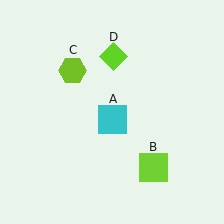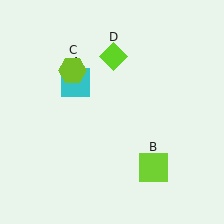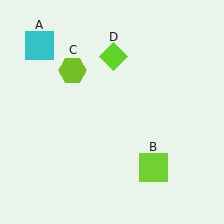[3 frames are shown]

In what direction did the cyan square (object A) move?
The cyan square (object A) moved up and to the left.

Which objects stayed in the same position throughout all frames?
Lime square (object B) and lime hexagon (object C) and lime diamond (object D) remained stationary.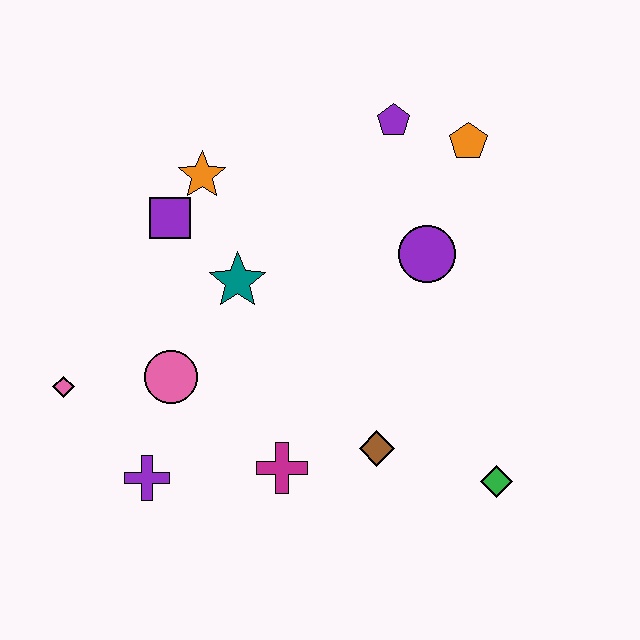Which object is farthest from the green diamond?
The pink diamond is farthest from the green diamond.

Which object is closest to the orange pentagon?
The purple pentagon is closest to the orange pentagon.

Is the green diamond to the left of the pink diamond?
No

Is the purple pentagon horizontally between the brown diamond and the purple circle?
Yes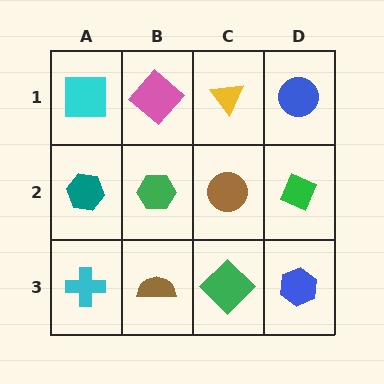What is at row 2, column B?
A green hexagon.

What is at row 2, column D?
A green diamond.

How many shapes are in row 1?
4 shapes.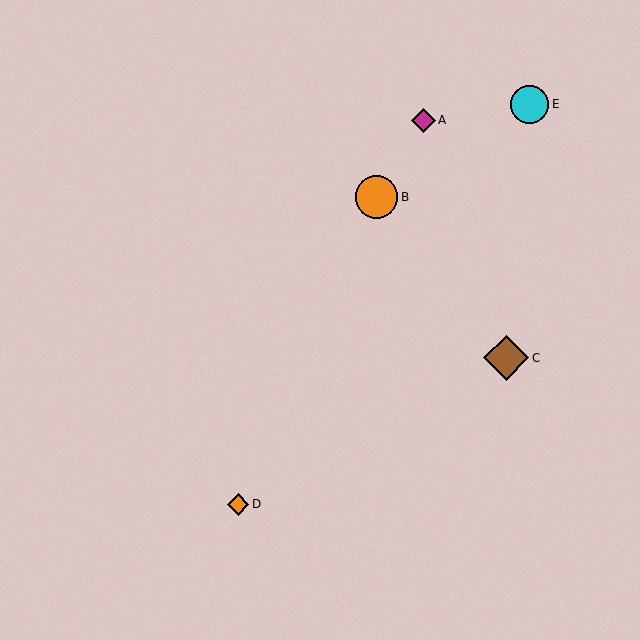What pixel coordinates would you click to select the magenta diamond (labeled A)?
Click at (424, 120) to select the magenta diamond A.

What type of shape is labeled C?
Shape C is a brown diamond.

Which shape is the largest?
The brown diamond (labeled C) is the largest.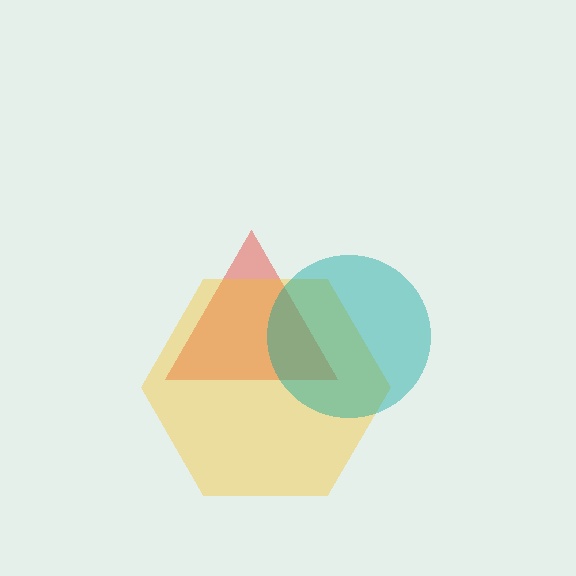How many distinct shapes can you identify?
There are 3 distinct shapes: a red triangle, a yellow hexagon, a teal circle.